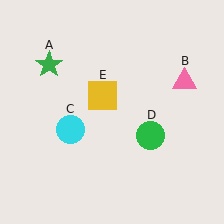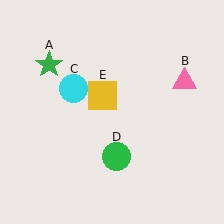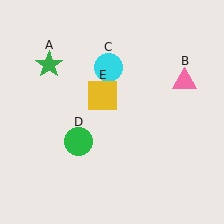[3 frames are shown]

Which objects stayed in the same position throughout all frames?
Green star (object A) and pink triangle (object B) and yellow square (object E) remained stationary.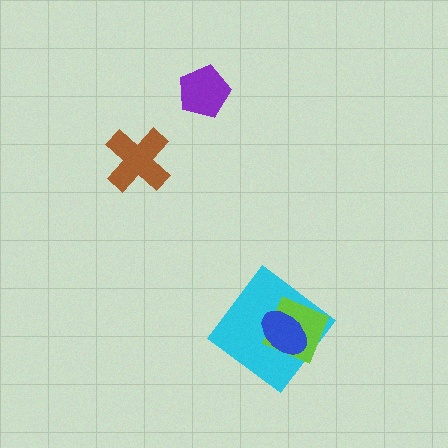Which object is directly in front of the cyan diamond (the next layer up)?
The lime diamond is directly in front of the cyan diamond.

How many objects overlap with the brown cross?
0 objects overlap with the brown cross.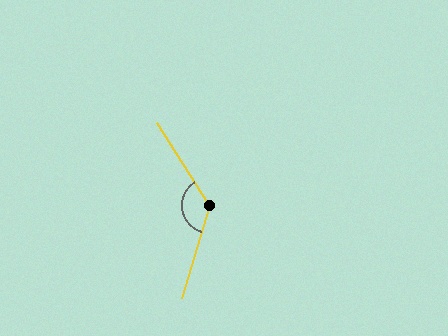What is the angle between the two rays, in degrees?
Approximately 131 degrees.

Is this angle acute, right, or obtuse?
It is obtuse.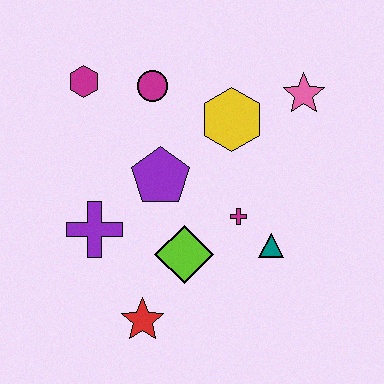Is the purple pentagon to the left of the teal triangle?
Yes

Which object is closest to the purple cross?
The purple pentagon is closest to the purple cross.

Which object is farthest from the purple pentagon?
The pink star is farthest from the purple pentagon.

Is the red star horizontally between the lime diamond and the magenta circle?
No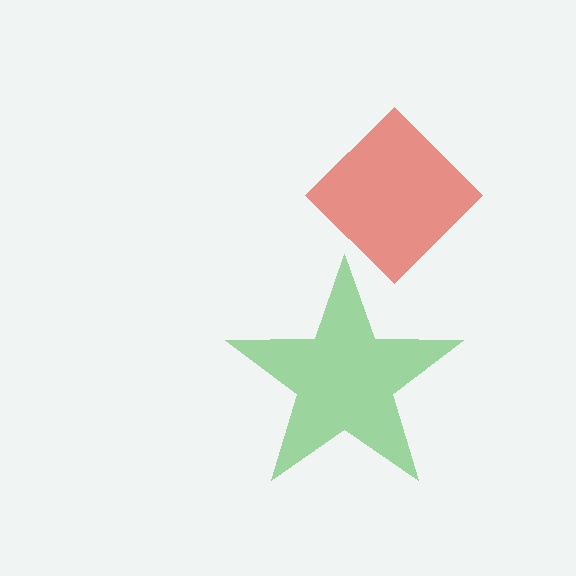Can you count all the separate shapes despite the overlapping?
Yes, there are 2 separate shapes.